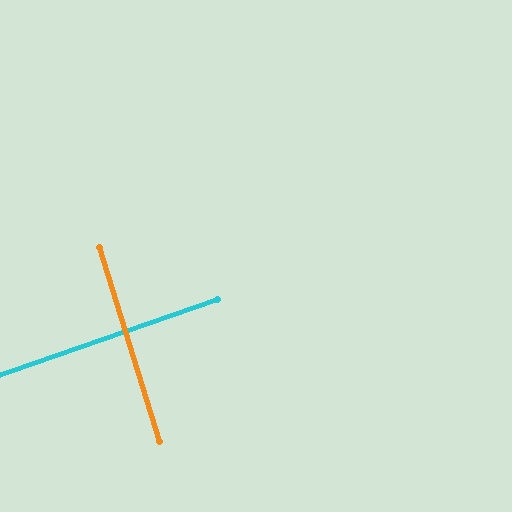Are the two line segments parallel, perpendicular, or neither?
Perpendicular — they meet at approximately 88°.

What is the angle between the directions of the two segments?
Approximately 88 degrees.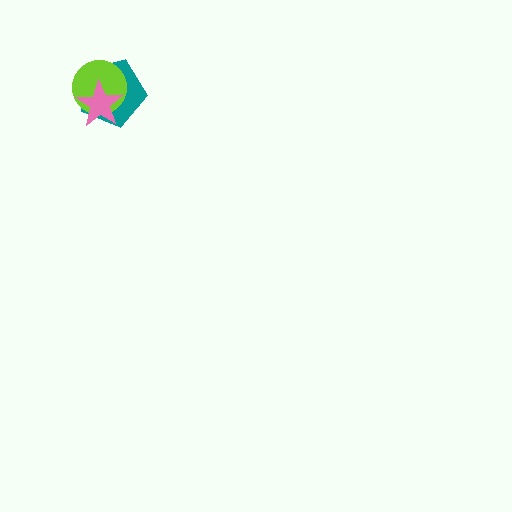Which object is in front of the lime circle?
The pink star is in front of the lime circle.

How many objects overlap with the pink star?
2 objects overlap with the pink star.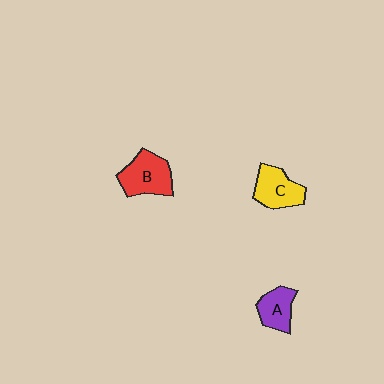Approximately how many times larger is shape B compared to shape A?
Approximately 1.5 times.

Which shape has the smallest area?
Shape A (purple).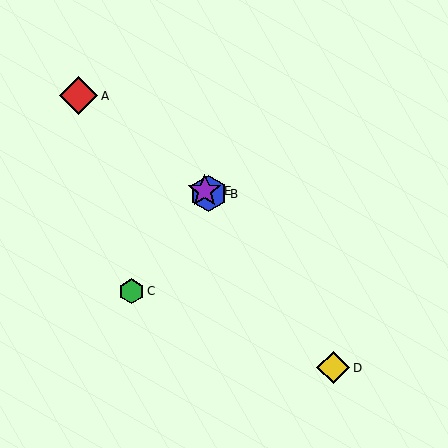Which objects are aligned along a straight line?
Objects A, B, E are aligned along a straight line.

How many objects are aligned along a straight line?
3 objects (A, B, E) are aligned along a straight line.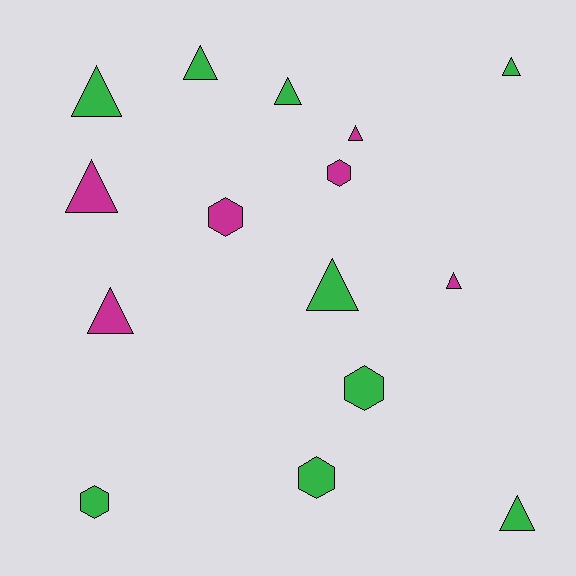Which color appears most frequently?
Green, with 9 objects.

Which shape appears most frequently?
Triangle, with 10 objects.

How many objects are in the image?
There are 15 objects.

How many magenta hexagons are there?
There are 2 magenta hexagons.